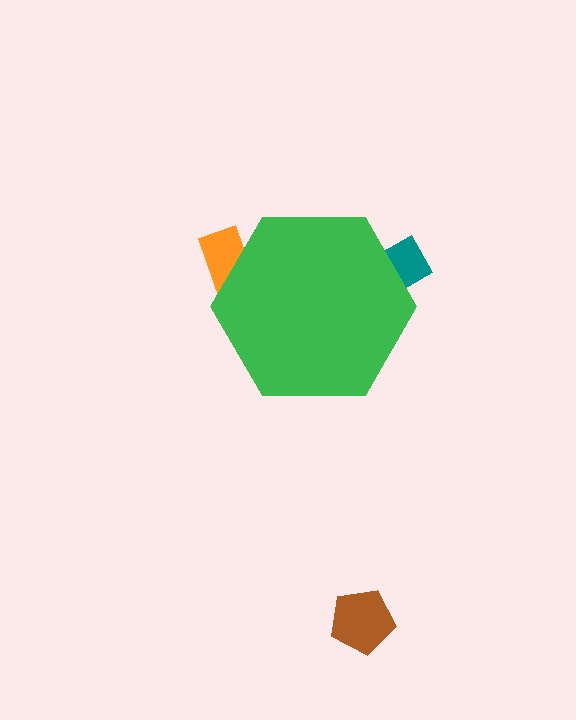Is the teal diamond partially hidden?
Yes, the teal diamond is partially hidden behind the green hexagon.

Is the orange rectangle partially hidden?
Yes, the orange rectangle is partially hidden behind the green hexagon.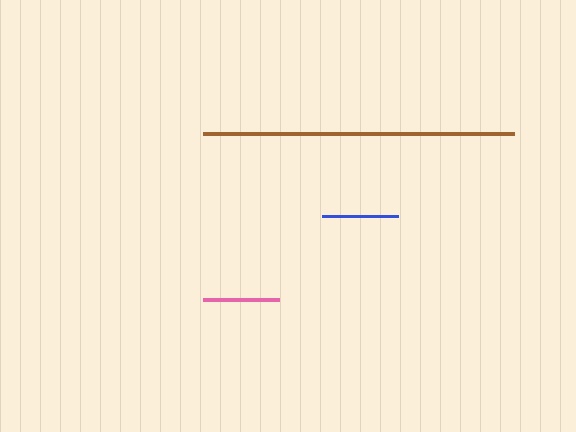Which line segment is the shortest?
The pink line is the shortest at approximately 76 pixels.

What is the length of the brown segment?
The brown segment is approximately 311 pixels long.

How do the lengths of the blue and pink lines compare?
The blue and pink lines are approximately the same length.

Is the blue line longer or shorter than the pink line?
The blue line is longer than the pink line.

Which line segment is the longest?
The brown line is the longest at approximately 311 pixels.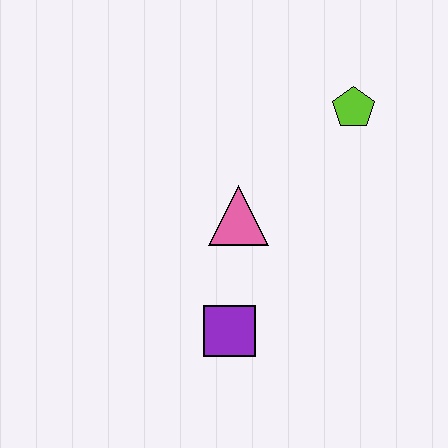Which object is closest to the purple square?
The pink triangle is closest to the purple square.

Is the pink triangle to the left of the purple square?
No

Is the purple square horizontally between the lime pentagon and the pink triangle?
No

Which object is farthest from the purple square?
The lime pentagon is farthest from the purple square.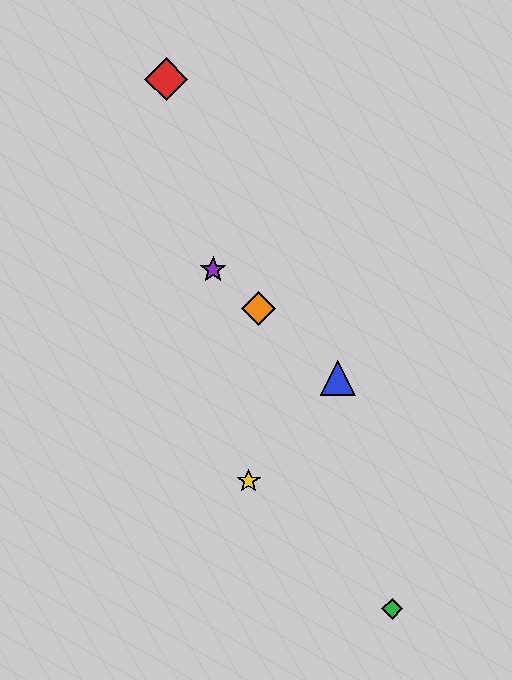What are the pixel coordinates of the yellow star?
The yellow star is at (249, 481).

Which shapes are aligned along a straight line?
The blue triangle, the purple star, the orange diamond are aligned along a straight line.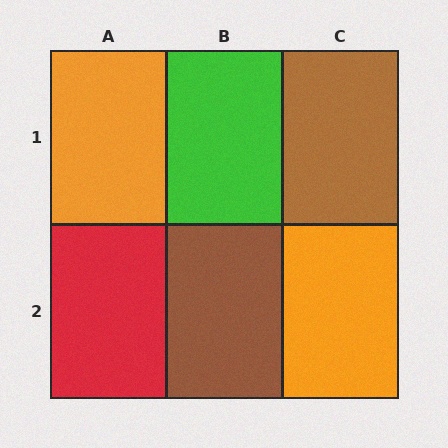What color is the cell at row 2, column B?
Brown.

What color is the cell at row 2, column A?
Red.